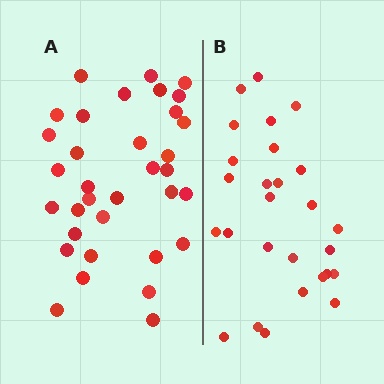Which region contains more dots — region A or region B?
Region A (the left region) has more dots.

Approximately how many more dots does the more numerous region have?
Region A has roughly 8 or so more dots than region B.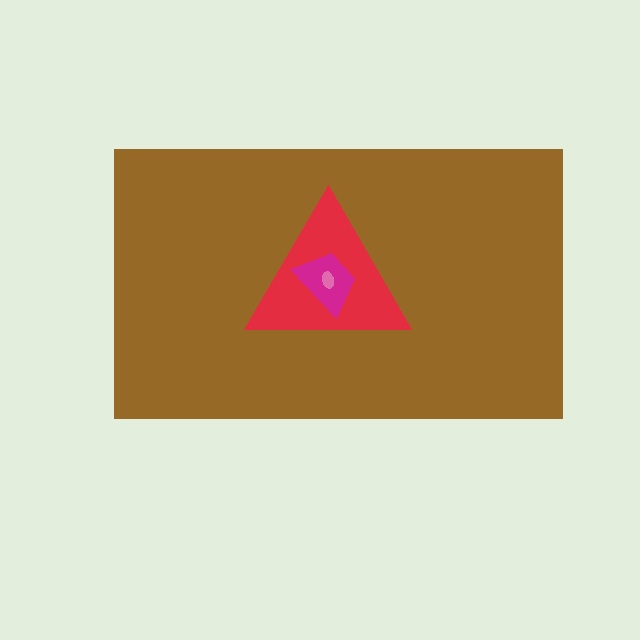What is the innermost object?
The pink ellipse.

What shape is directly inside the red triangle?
The magenta trapezoid.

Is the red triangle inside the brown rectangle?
Yes.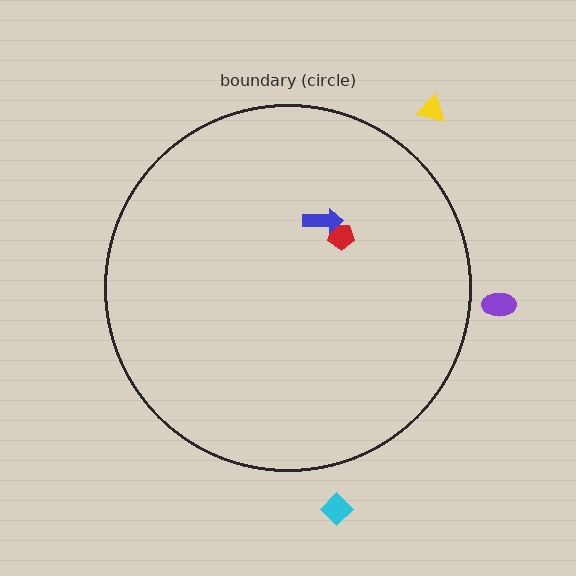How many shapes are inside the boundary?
2 inside, 3 outside.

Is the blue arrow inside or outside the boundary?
Inside.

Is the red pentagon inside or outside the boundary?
Inside.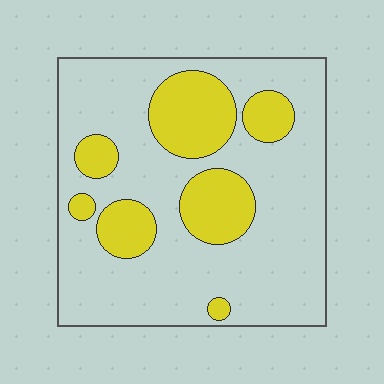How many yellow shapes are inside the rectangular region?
7.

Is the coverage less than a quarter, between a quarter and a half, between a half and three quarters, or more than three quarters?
Between a quarter and a half.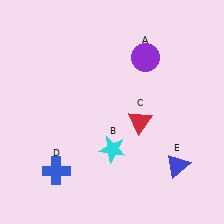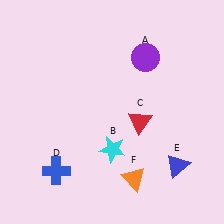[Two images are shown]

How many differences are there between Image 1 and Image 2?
There is 1 difference between the two images.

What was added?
An orange triangle (F) was added in Image 2.